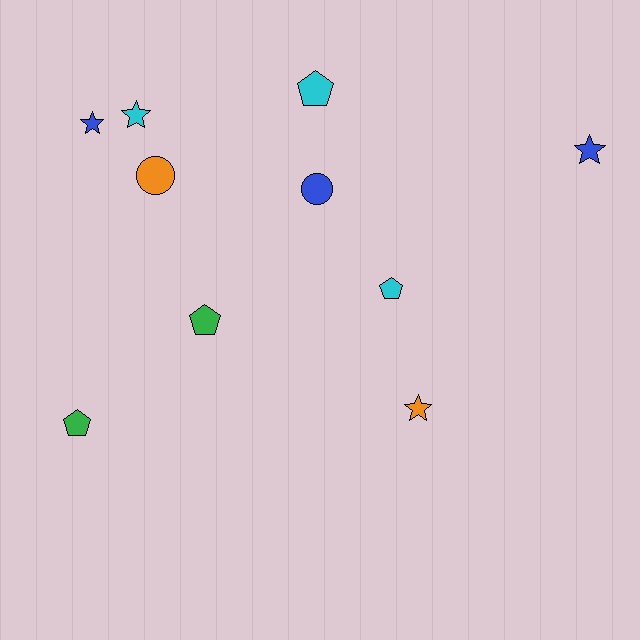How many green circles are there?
There are no green circles.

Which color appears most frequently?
Blue, with 3 objects.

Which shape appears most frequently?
Star, with 4 objects.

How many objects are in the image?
There are 10 objects.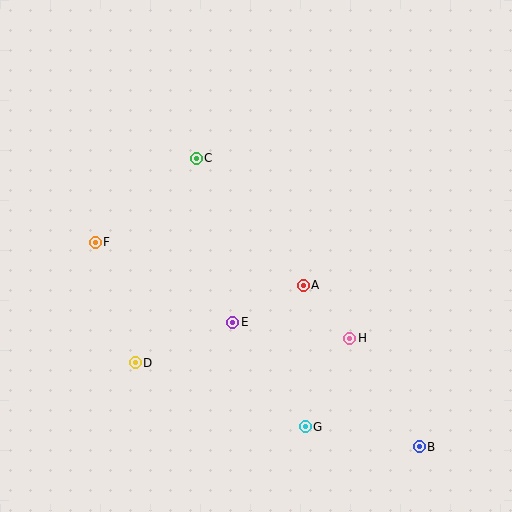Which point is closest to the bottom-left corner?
Point D is closest to the bottom-left corner.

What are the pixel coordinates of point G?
Point G is at (305, 427).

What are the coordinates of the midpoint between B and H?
The midpoint between B and H is at (384, 393).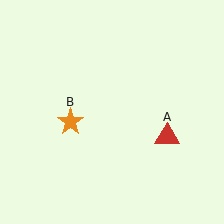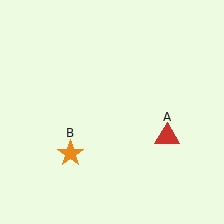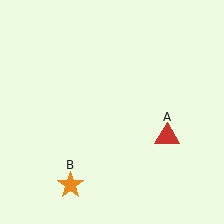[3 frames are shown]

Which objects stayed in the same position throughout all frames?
Red triangle (object A) remained stationary.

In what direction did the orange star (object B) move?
The orange star (object B) moved down.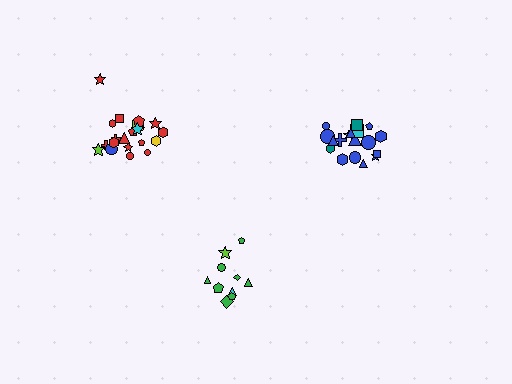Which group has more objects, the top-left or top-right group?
The top-left group.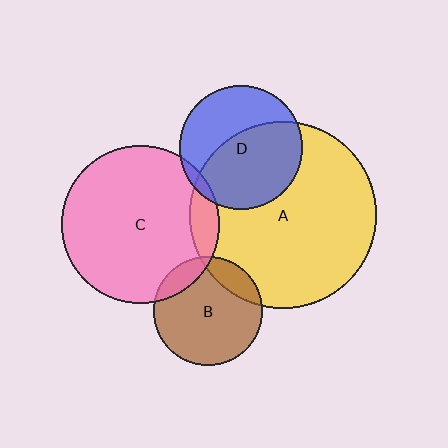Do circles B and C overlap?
Yes.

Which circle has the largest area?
Circle A (yellow).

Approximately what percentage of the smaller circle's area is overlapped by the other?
Approximately 10%.